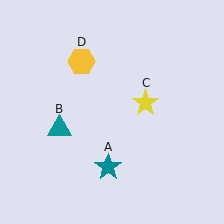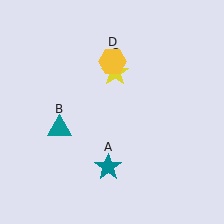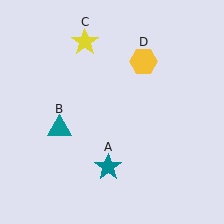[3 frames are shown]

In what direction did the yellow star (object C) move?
The yellow star (object C) moved up and to the left.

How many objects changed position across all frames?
2 objects changed position: yellow star (object C), yellow hexagon (object D).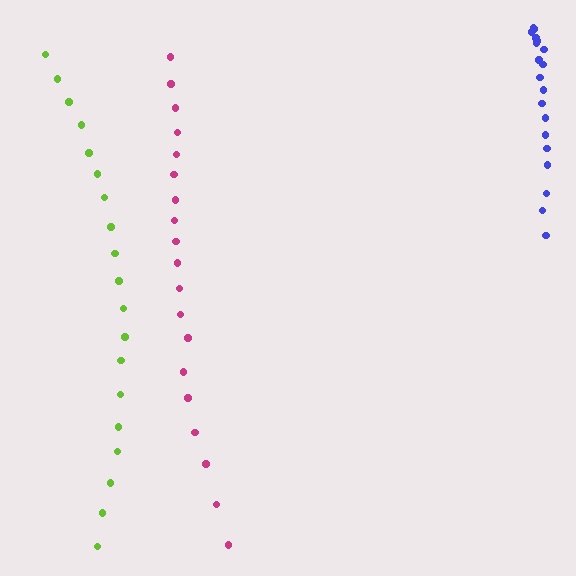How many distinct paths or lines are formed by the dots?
There are 3 distinct paths.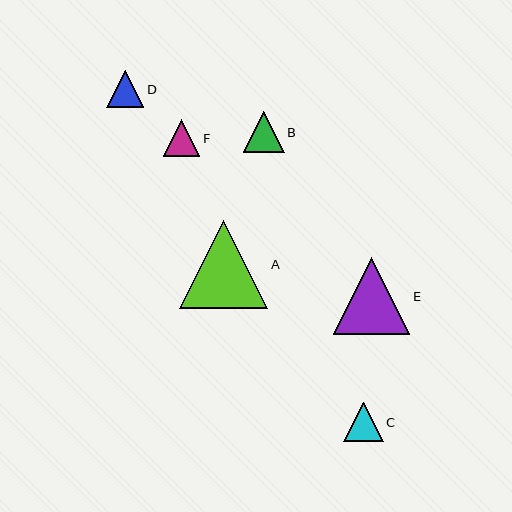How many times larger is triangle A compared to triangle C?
Triangle A is approximately 2.2 times the size of triangle C.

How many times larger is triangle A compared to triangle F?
Triangle A is approximately 2.4 times the size of triangle F.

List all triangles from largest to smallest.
From largest to smallest: A, E, B, C, D, F.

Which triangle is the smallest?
Triangle F is the smallest with a size of approximately 36 pixels.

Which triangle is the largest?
Triangle A is the largest with a size of approximately 88 pixels.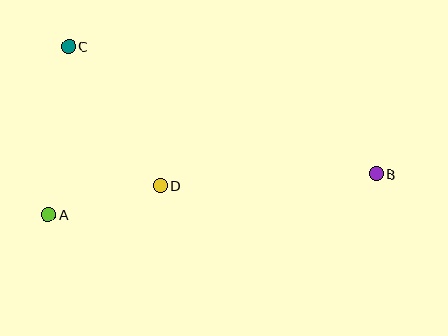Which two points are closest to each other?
Points A and D are closest to each other.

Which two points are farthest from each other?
Points B and C are farthest from each other.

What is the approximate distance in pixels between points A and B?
The distance between A and B is approximately 330 pixels.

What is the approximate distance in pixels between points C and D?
The distance between C and D is approximately 167 pixels.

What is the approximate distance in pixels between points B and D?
The distance between B and D is approximately 216 pixels.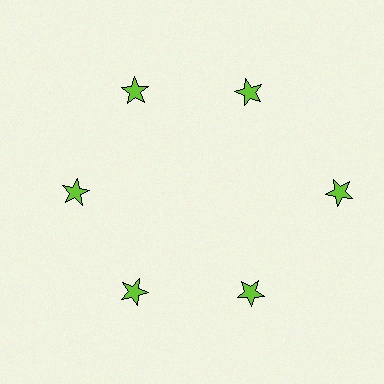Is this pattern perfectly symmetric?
No. The 6 lime stars are arranged in a ring, but one element near the 3 o'clock position is pushed outward from the center, breaking the 6-fold rotational symmetry.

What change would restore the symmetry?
The symmetry would be restored by moving it inward, back onto the ring so that all 6 stars sit at equal angles and equal distance from the center.